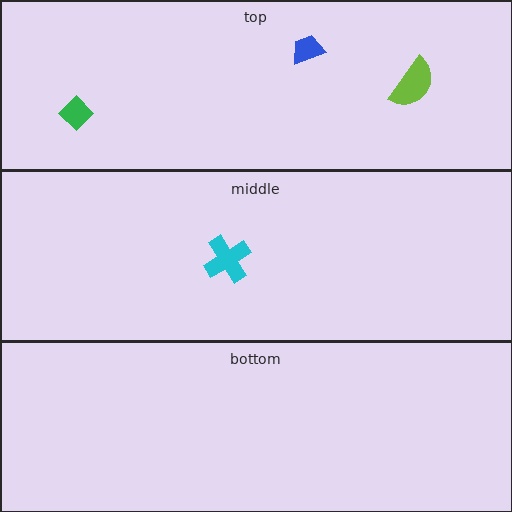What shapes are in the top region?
The green diamond, the lime semicircle, the blue trapezoid.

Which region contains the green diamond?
The top region.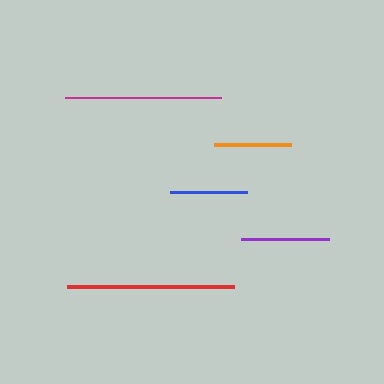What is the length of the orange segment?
The orange segment is approximately 77 pixels long.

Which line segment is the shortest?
The blue line is the shortest at approximately 77 pixels.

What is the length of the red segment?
The red segment is approximately 167 pixels long.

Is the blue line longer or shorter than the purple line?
The purple line is longer than the blue line.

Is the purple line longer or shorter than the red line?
The red line is longer than the purple line.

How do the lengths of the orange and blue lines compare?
The orange and blue lines are approximately the same length.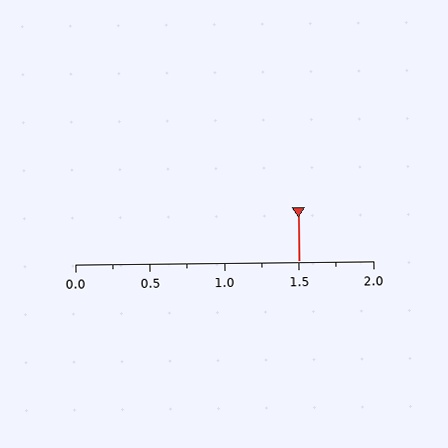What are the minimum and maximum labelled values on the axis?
The axis runs from 0.0 to 2.0.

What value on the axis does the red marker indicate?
The marker indicates approximately 1.5.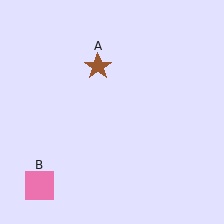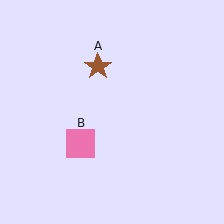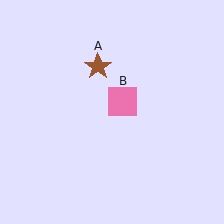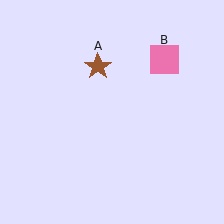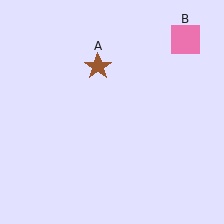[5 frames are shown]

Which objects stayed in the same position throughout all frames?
Brown star (object A) remained stationary.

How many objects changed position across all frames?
1 object changed position: pink square (object B).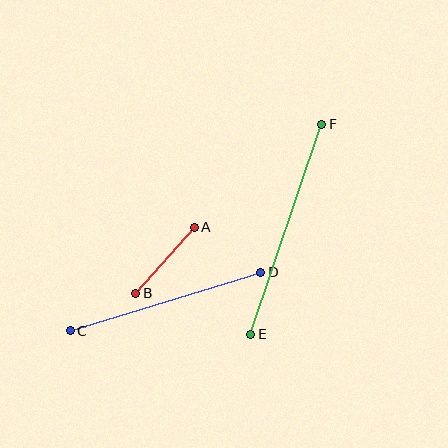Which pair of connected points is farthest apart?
Points E and F are farthest apart.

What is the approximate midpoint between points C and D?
The midpoint is at approximately (166, 301) pixels.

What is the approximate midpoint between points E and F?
The midpoint is at approximately (286, 229) pixels.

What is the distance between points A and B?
The distance is approximately 88 pixels.